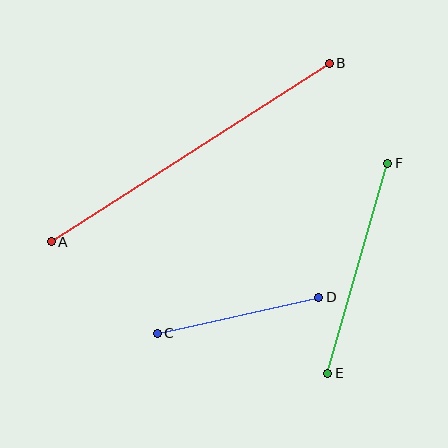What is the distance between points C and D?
The distance is approximately 166 pixels.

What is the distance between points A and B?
The distance is approximately 331 pixels.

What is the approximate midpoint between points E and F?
The midpoint is at approximately (358, 268) pixels.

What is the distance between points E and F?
The distance is approximately 219 pixels.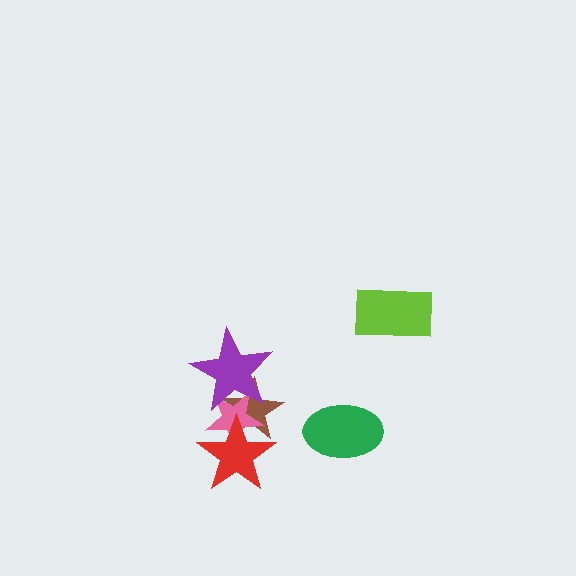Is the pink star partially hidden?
Yes, it is partially covered by another shape.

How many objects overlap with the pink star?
3 objects overlap with the pink star.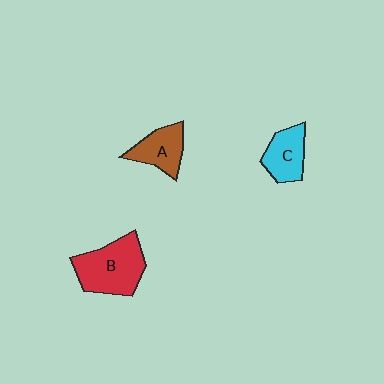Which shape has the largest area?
Shape B (red).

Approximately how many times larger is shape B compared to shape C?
Approximately 1.7 times.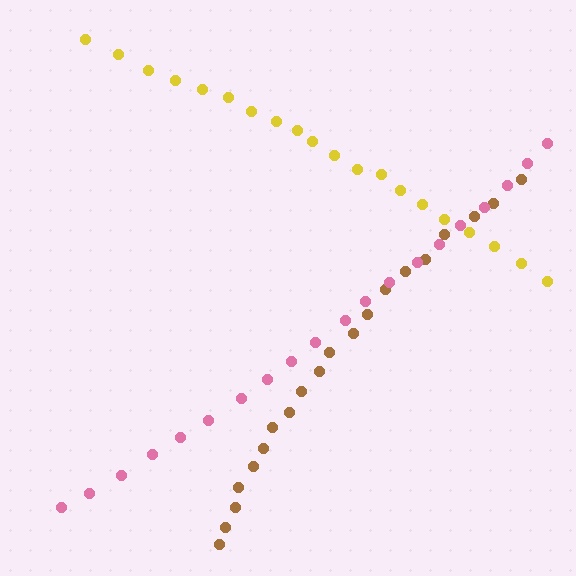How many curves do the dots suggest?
There are 3 distinct paths.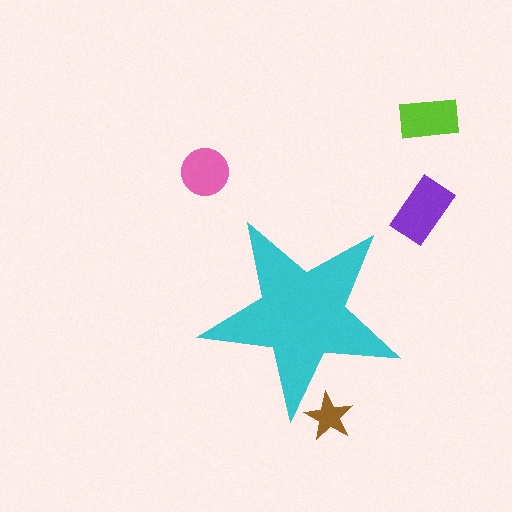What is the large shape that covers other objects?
A cyan star.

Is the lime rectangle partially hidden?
No, the lime rectangle is fully visible.